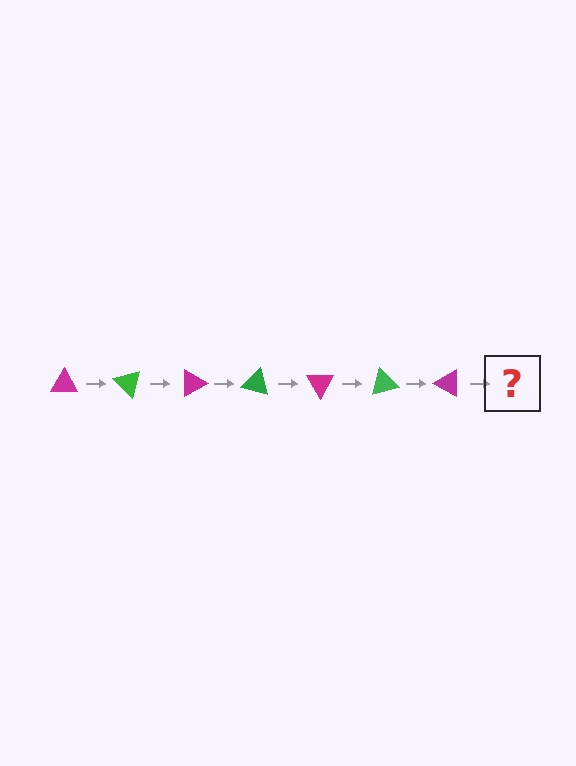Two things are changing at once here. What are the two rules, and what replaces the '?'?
The two rules are that it rotates 45 degrees each step and the color cycles through magenta and green. The '?' should be a green triangle, rotated 315 degrees from the start.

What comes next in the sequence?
The next element should be a green triangle, rotated 315 degrees from the start.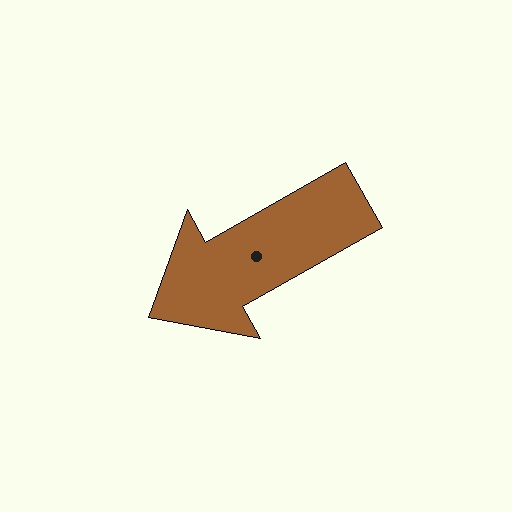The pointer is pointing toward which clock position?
Roughly 8 o'clock.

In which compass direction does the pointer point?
Southwest.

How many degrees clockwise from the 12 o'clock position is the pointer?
Approximately 240 degrees.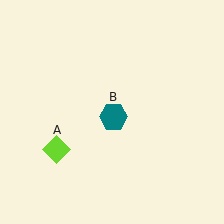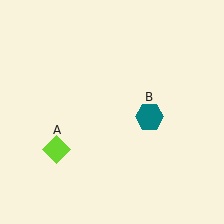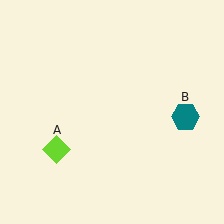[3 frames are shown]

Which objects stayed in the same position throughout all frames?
Lime diamond (object A) remained stationary.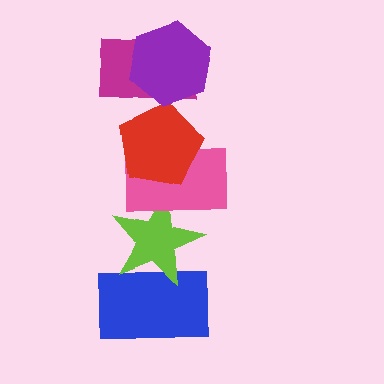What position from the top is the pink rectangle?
The pink rectangle is 4th from the top.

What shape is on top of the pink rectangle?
The red pentagon is on top of the pink rectangle.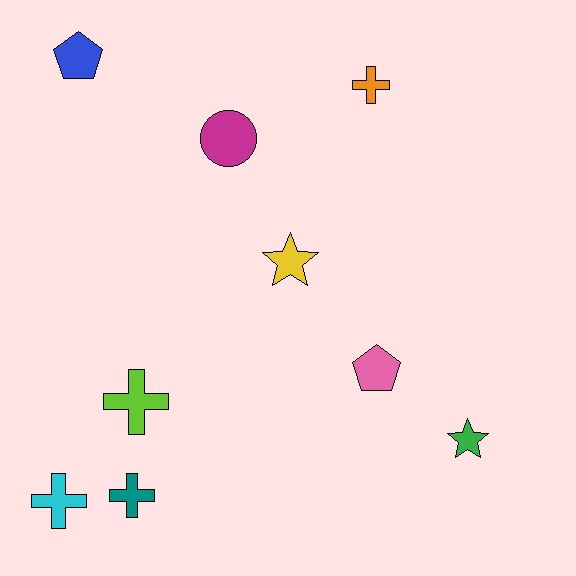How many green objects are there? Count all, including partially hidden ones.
There is 1 green object.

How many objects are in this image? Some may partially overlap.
There are 9 objects.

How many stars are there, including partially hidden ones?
There are 2 stars.